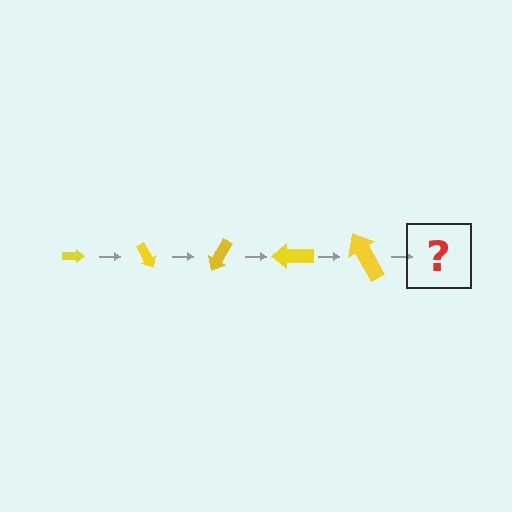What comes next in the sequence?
The next element should be an arrow, larger than the previous one and rotated 300 degrees from the start.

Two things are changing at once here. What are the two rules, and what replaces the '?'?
The two rules are that the arrow grows larger each step and it rotates 60 degrees each step. The '?' should be an arrow, larger than the previous one and rotated 300 degrees from the start.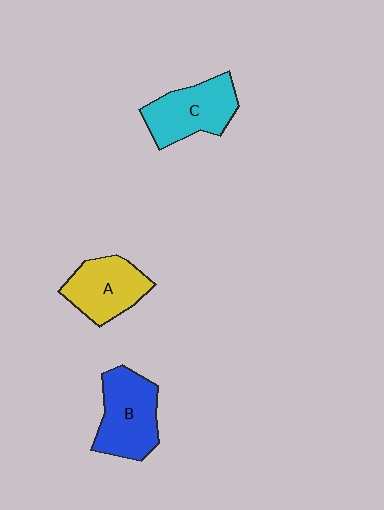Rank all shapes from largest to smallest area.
From largest to smallest: B (blue), C (cyan), A (yellow).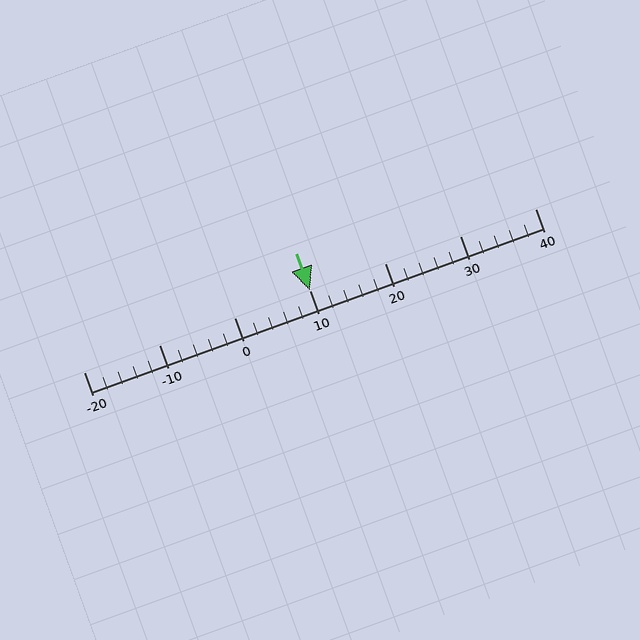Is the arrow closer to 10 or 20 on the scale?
The arrow is closer to 10.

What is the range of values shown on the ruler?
The ruler shows values from -20 to 40.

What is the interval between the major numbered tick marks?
The major tick marks are spaced 10 units apart.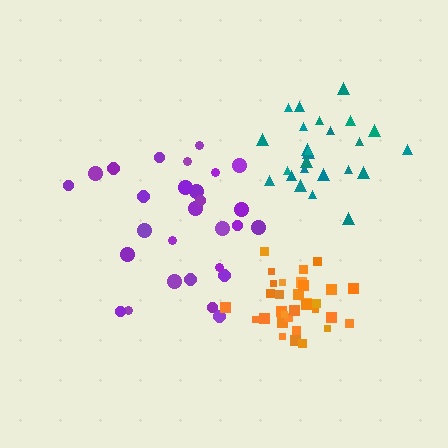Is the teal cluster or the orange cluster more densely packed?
Orange.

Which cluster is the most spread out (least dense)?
Purple.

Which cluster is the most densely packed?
Orange.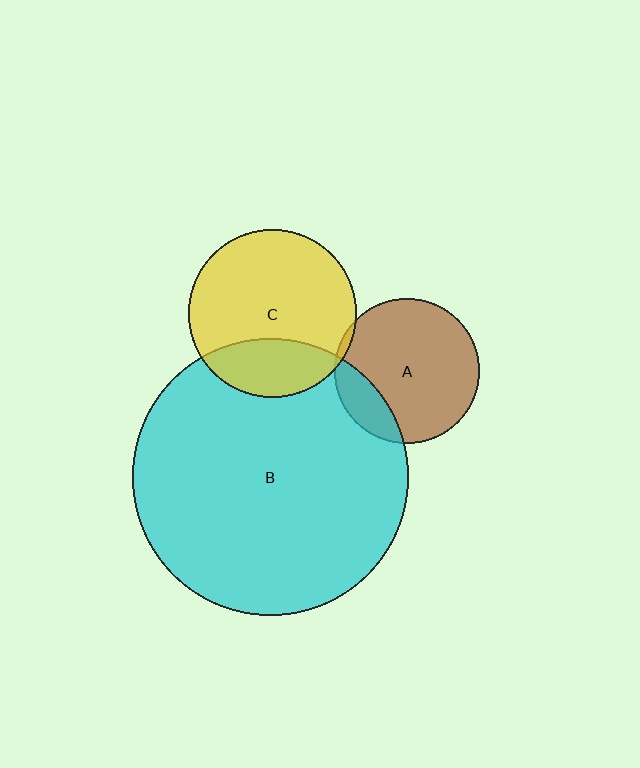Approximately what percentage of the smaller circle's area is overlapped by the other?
Approximately 25%.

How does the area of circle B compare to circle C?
Approximately 2.7 times.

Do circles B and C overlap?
Yes.